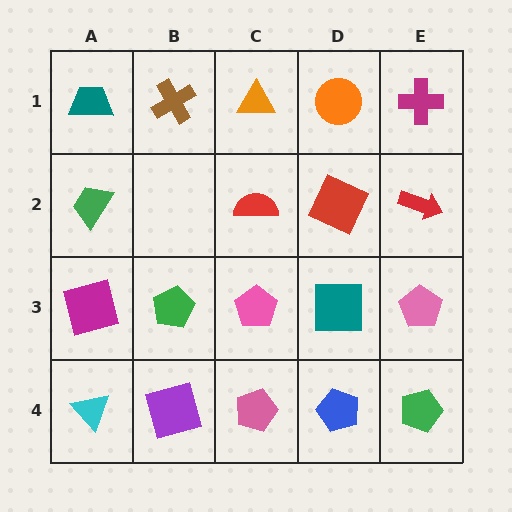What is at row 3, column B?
A green pentagon.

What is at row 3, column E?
A pink pentagon.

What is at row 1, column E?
A magenta cross.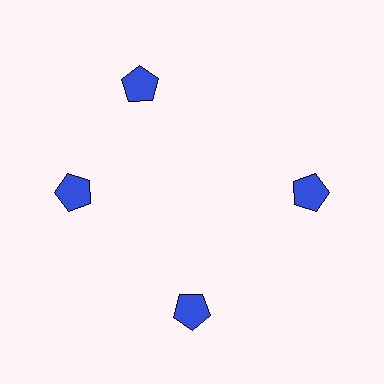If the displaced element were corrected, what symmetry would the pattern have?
It would have 4-fold rotational symmetry — the pattern would map onto itself every 90 degrees.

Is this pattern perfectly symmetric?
No. The 4 blue pentagons are arranged in a ring, but one element near the 12 o'clock position is rotated out of alignment along the ring, breaking the 4-fold rotational symmetry.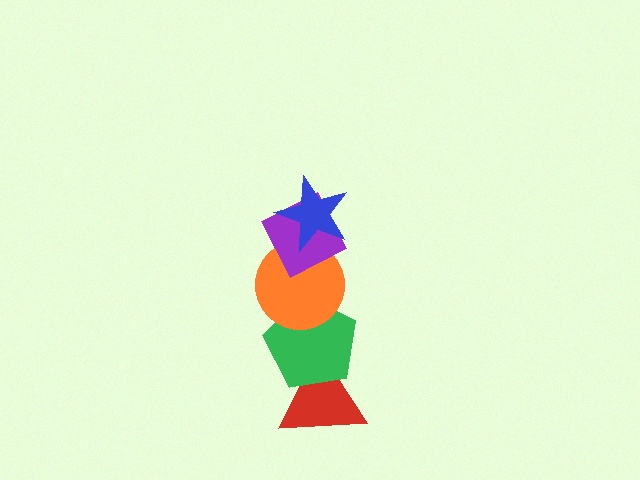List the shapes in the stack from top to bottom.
From top to bottom: the blue star, the purple diamond, the orange circle, the green pentagon, the red triangle.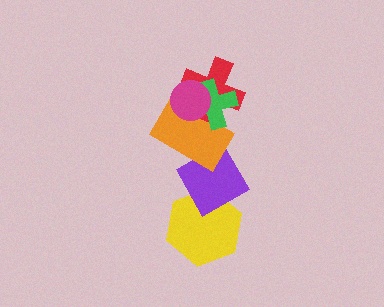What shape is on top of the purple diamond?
The orange rectangle is on top of the purple diamond.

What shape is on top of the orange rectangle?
The red cross is on top of the orange rectangle.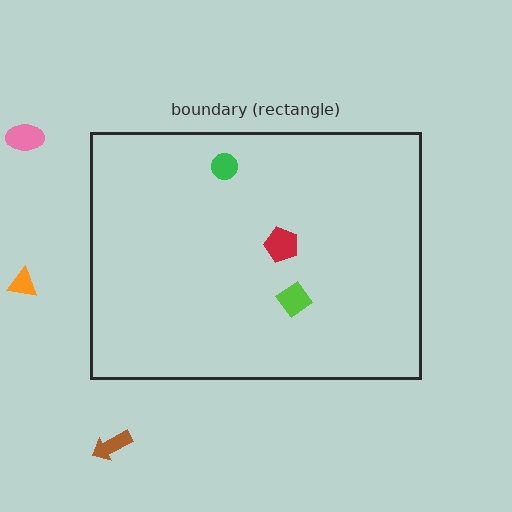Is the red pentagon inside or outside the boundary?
Inside.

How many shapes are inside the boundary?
3 inside, 3 outside.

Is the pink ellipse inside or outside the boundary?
Outside.